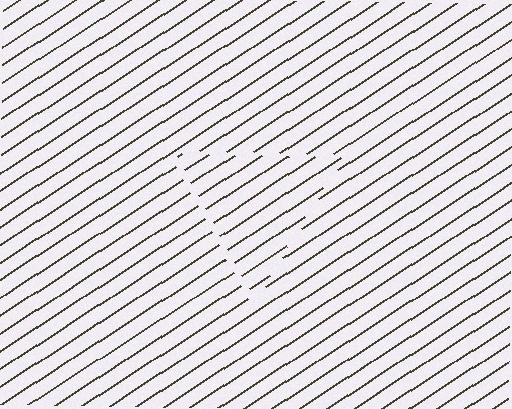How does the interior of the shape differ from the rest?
The interior of the shape contains the same grating, shifted by half a period — the contour is defined by the phase discontinuity where line-ends from the inner and outer gratings abut.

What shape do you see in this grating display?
An illusory triangle. The interior of the shape contains the same grating, shifted by half a period — the contour is defined by the phase discontinuity where line-ends from the inner and outer gratings abut.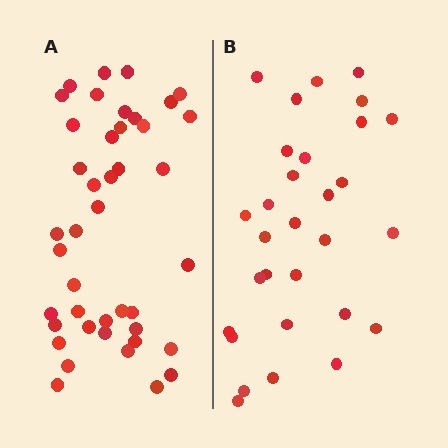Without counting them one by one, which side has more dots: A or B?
Region A (the left region) has more dots.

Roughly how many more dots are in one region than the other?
Region A has roughly 12 or so more dots than region B.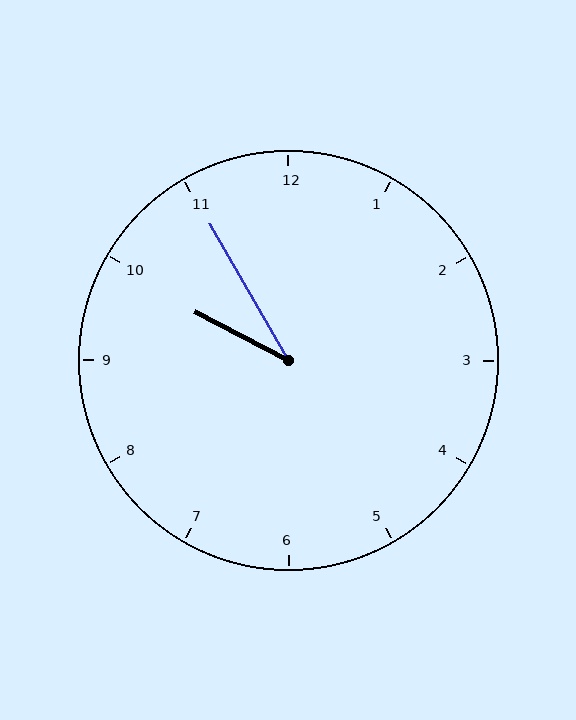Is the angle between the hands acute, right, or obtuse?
It is acute.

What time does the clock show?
9:55.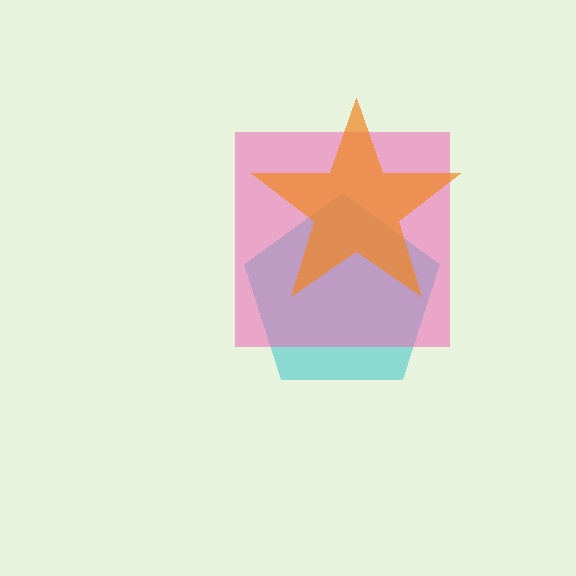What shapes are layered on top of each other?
The layered shapes are: a cyan pentagon, a pink square, an orange star.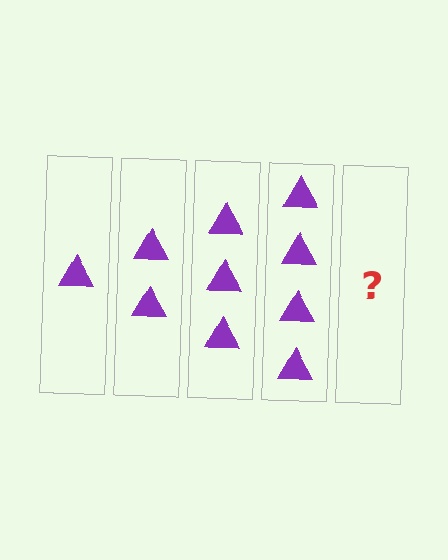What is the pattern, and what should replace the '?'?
The pattern is that each step adds one more triangle. The '?' should be 5 triangles.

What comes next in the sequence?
The next element should be 5 triangles.